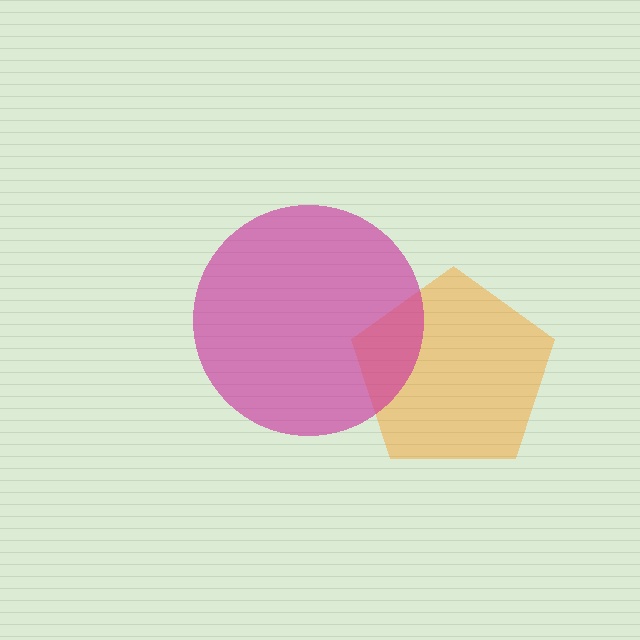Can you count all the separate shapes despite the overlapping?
Yes, there are 2 separate shapes.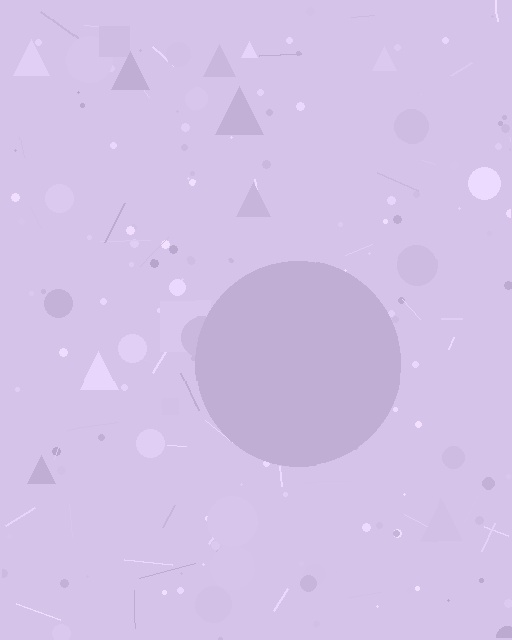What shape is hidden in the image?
A circle is hidden in the image.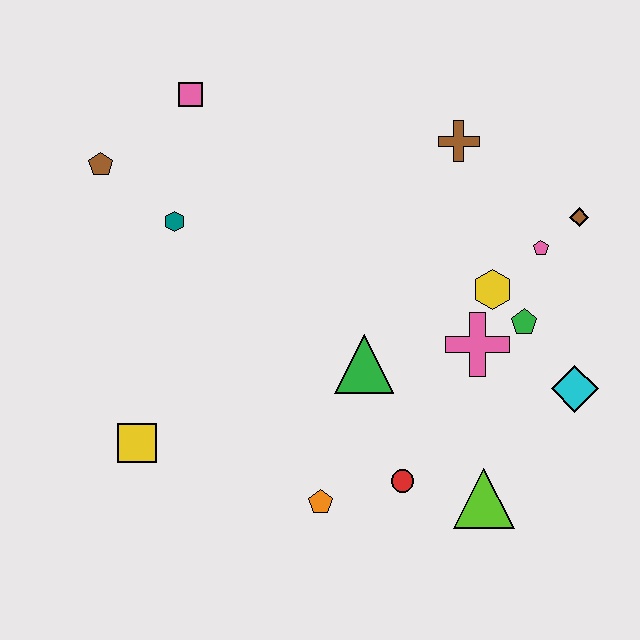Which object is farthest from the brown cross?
The yellow square is farthest from the brown cross.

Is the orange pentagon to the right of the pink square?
Yes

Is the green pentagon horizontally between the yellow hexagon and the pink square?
No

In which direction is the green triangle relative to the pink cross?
The green triangle is to the left of the pink cross.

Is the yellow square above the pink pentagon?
No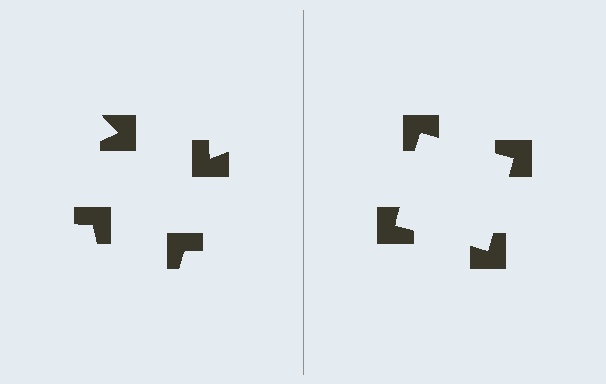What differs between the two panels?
The notched squares are positioned identically on both sides; only the wedge orientations differ. On the right they align to a square; on the left they are misaligned.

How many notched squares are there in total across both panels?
8 — 4 on each side.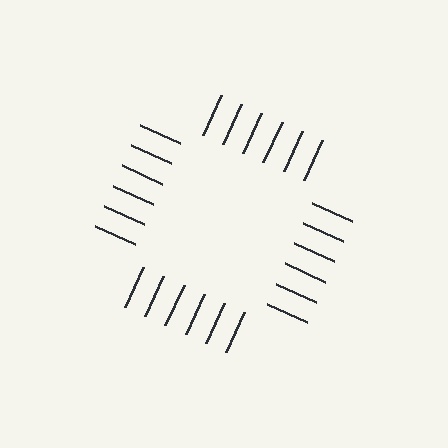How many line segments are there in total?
24 — 6 along each of the 4 edges.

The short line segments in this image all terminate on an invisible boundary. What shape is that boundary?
An illusory square — the line segments terminate on its edges but no continuous stroke is drawn.